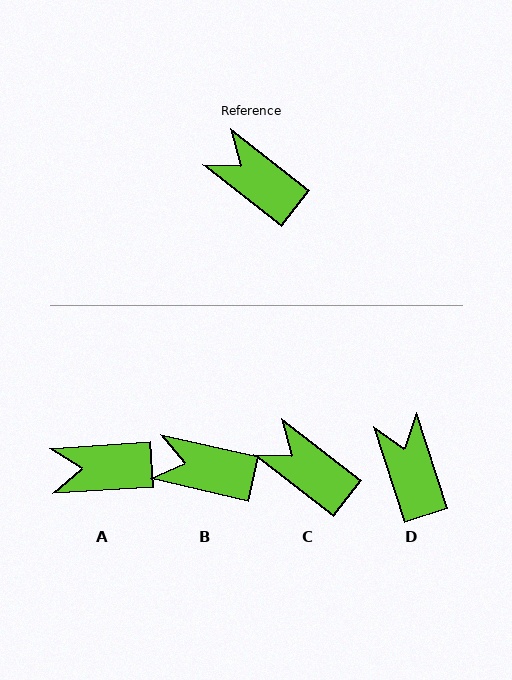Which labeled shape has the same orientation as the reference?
C.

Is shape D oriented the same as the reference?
No, it is off by about 34 degrees.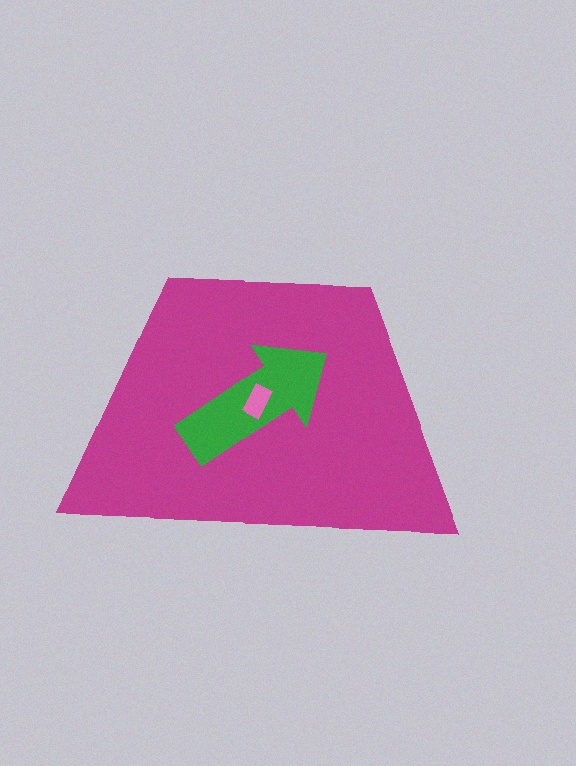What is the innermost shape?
The pink rectangle.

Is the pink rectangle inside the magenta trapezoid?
Yes.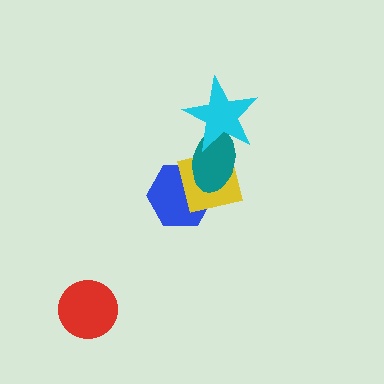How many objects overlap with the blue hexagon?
2 objects overlap with the blue hexagon.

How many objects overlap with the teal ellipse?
3 objects overlap with the teal ellipse.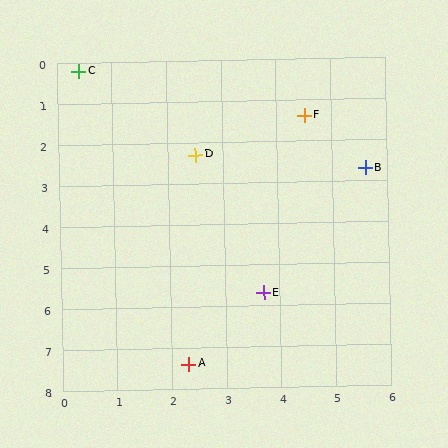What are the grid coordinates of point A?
Point A is at approximately (2.3, 7.4).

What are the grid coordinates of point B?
Point B is at approximately (5.6, 2.7).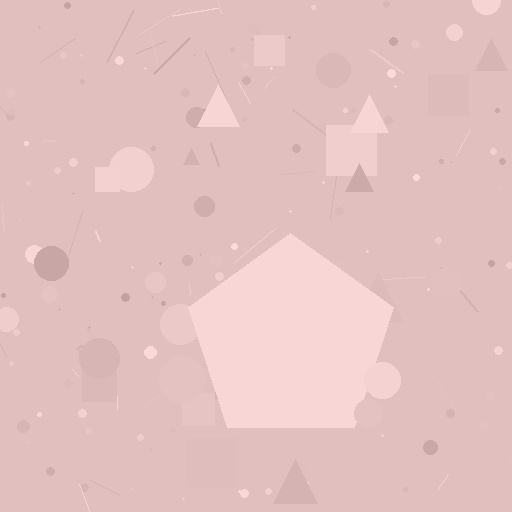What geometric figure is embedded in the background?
A pentagon is embedded in the background.